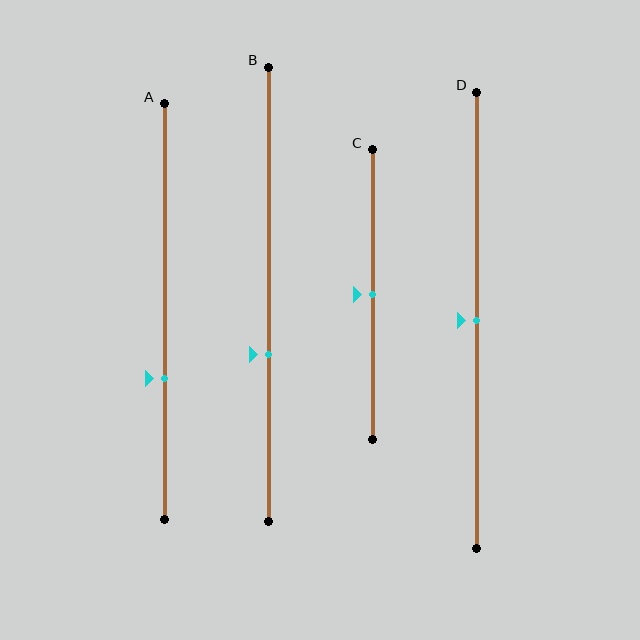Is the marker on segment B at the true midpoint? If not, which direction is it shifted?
No, the marker on segment B is shifted downward by about 13% of the segment length.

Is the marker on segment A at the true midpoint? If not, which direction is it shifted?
No, the marker on segment A is shifted downward by about 16% of the segment length.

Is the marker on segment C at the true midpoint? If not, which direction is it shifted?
Yes, the marker on segment C is at the true midpoint.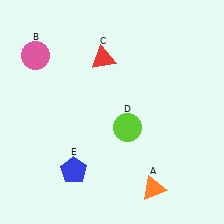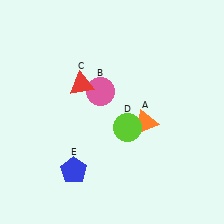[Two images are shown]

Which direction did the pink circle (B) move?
The pink circle (B) moved right.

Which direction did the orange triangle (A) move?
The orange triangle (A) moved up.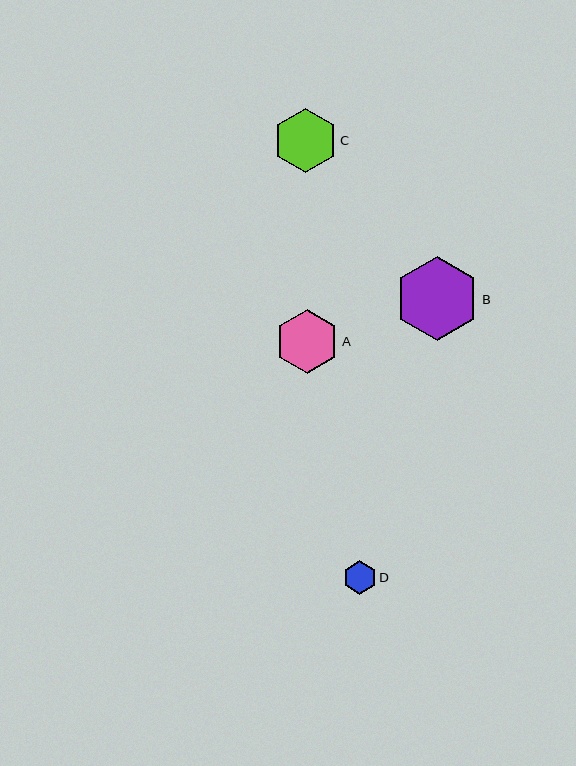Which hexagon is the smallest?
Hexagon D is the smallest with a size of approximately 33 pixels.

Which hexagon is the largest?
Hexagon B is the largest with a size of approximately 84 pixels.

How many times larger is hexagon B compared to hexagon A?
Hexagon B is approximately 1.3 times the size of hexagon A.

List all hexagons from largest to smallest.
From largest to smallest: B, C, A, D.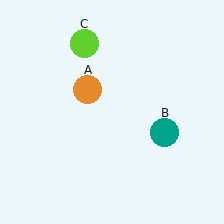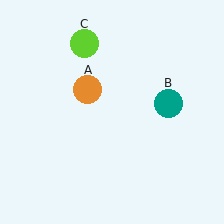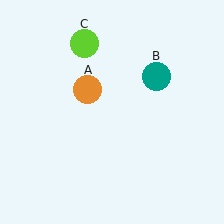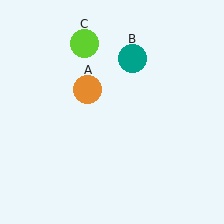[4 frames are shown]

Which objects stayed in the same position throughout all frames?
Orange circle (object A) and lime circle (object C) remained stationary.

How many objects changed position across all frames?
1 object changed position: teal circle (object B).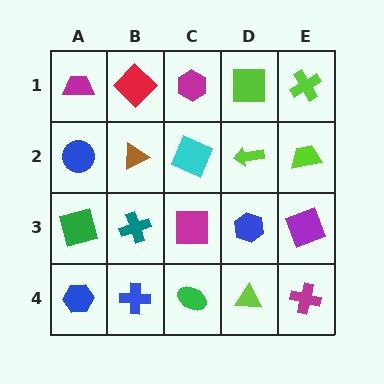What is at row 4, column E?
A magenta cross.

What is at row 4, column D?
A lime triangle.